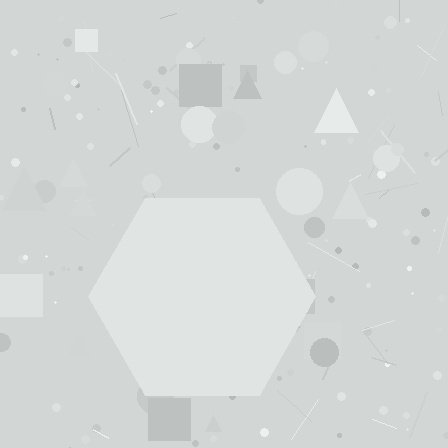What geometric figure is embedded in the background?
A hexagon is embedded in the background.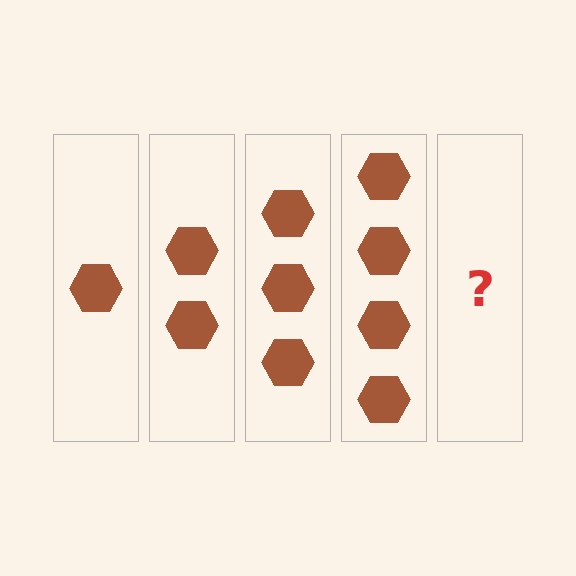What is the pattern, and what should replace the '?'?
The pattern is that each step adds one more hexagon. The '?' should be 5 hexagons.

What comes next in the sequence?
The next element should be 5 hexagons.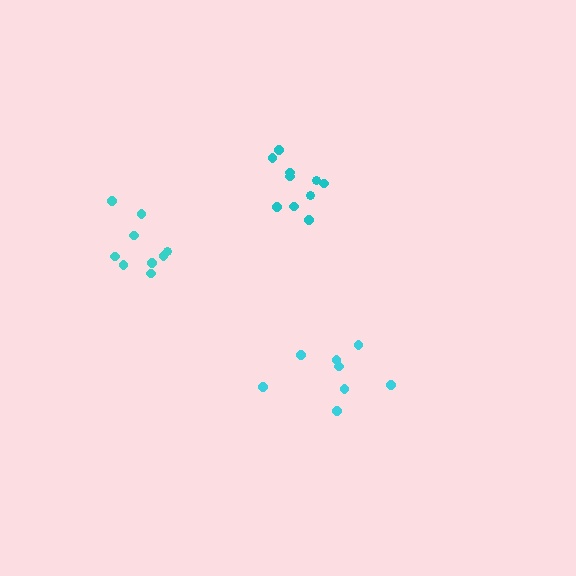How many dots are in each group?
Group 1: 9 dots, Group 2: 10 dots, Group 3: 8 dots (27 total).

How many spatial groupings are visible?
There are 3 spatial groupings.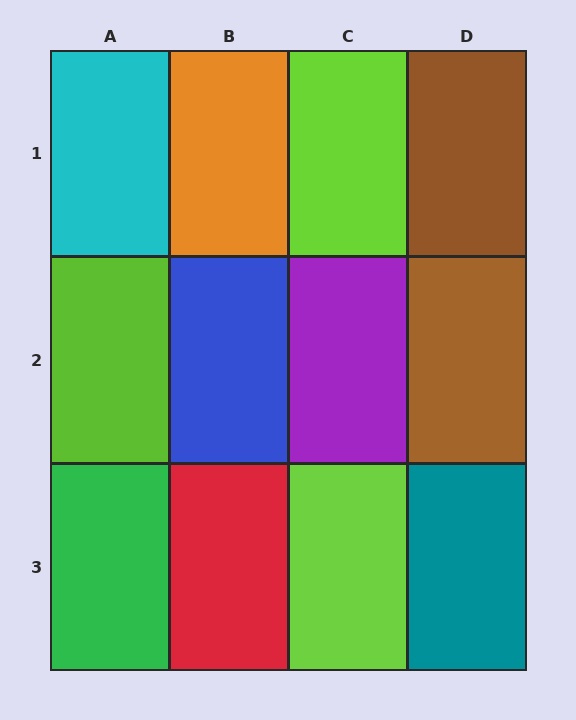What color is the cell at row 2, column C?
Purple.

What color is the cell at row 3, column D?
Teal.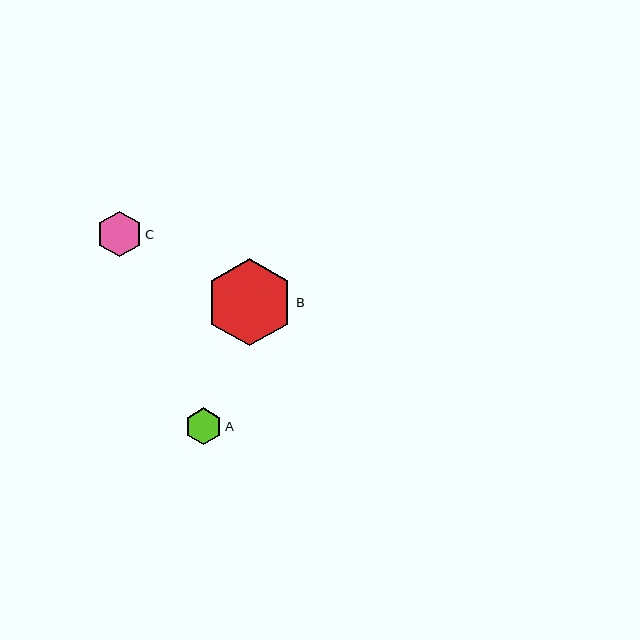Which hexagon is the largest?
Hexagon B is the largest with a size of approximately 87 pixels.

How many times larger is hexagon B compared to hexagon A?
Hexagon B is approximately 2.4 times the size of hexagon A.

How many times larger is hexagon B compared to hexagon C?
Hexagon B is approximately 1.9 times the size of hexagon C.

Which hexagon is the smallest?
Hexagon A is the smallest with a size of approximately 37 pixels.